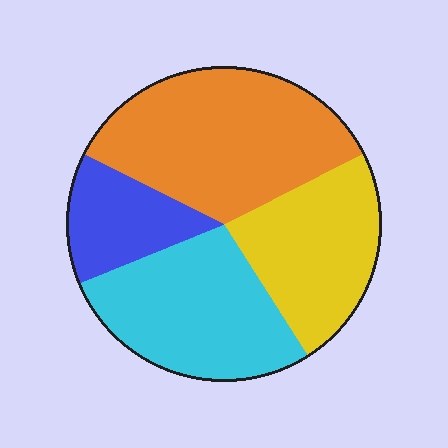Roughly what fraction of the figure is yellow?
Yellow covers 23% of the figure.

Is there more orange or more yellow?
Orange.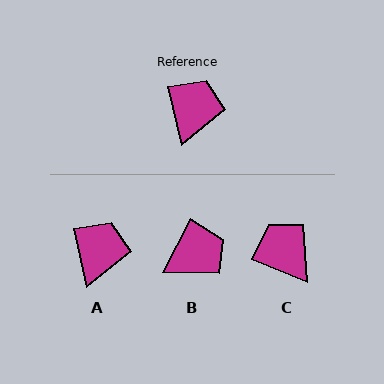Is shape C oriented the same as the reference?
No, it is off by about 55 degrees.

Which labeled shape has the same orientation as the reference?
A.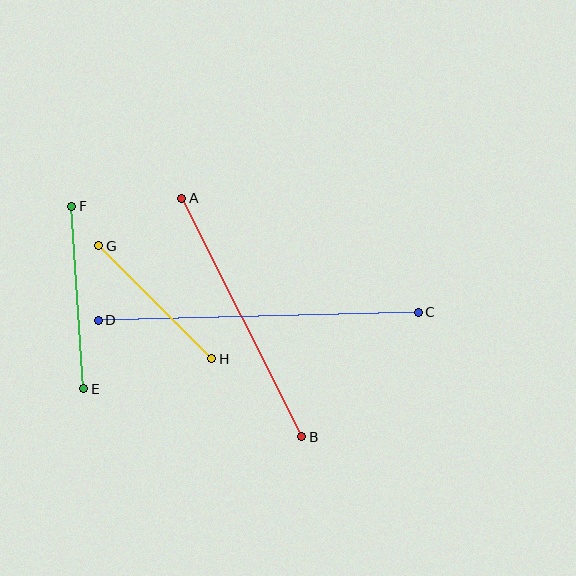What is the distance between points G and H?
The distance is approximately 159 pixels.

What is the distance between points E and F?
The distance is approximately 183 pixels.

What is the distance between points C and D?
The distance is approximately 320 pixels.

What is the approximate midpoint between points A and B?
The midpoint is at approximately (242, 317) pixels.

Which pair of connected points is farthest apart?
Points C and D are farthest apart.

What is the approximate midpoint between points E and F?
The midpoint is at approximately (78, 297) pixels.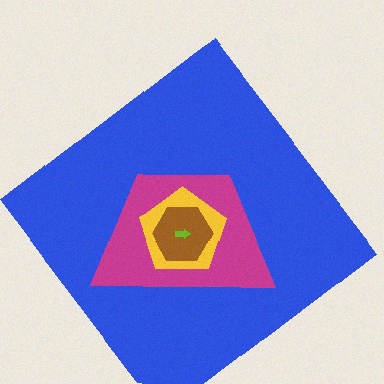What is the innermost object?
The lime arrow.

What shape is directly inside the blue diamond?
The magenta trapezoid.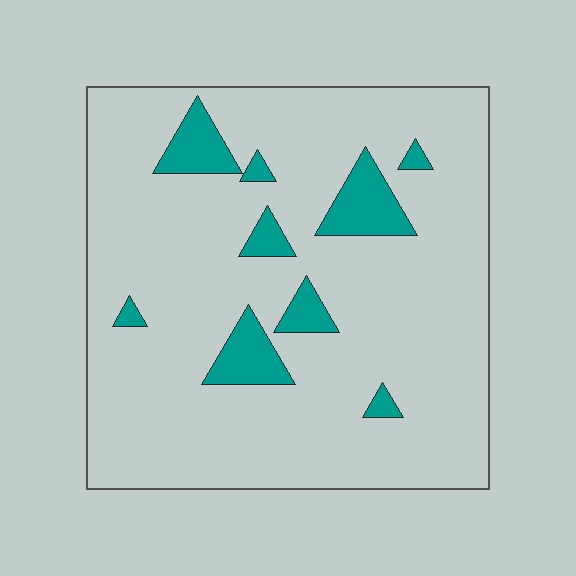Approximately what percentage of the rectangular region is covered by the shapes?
Approximately 10%.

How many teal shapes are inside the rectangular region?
9.